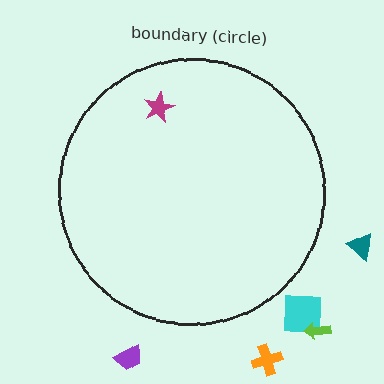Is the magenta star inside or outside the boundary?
Inside.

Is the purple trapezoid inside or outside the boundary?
Outside.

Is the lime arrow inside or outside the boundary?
Outside.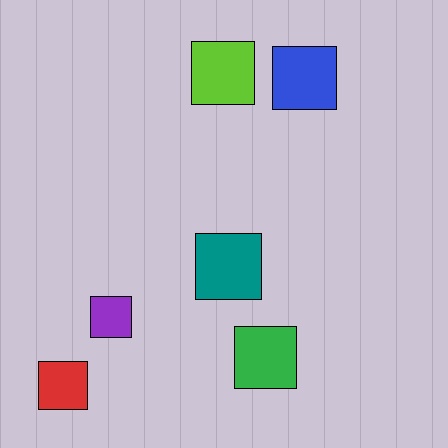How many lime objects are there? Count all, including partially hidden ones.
There is 1 lime object.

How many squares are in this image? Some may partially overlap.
There are 6 squares.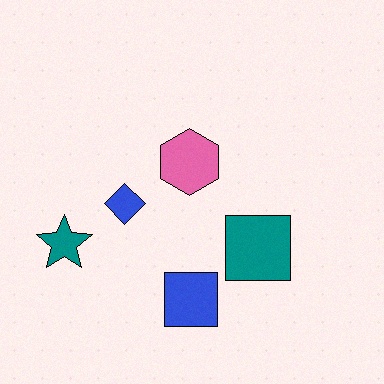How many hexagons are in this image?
There is 1 hexagon.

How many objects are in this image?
There are 5 objects.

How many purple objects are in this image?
There are no purple objects.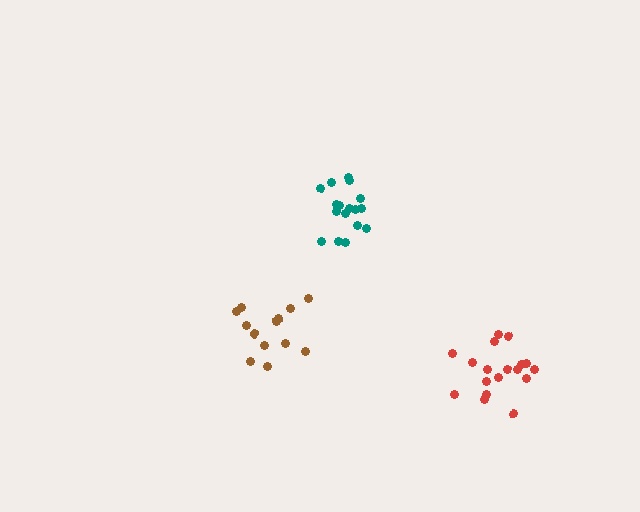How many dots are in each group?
Group 1: 18 dots, Group 2: 17 dots, Group 3: 13 dots (48 total).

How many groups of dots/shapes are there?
There are 3 groups.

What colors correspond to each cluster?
The clusters are colored: red, teal, brown.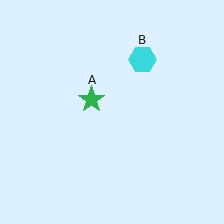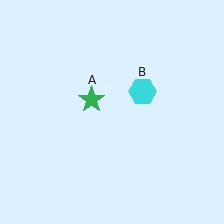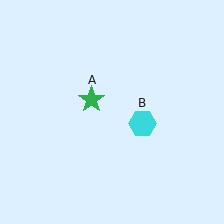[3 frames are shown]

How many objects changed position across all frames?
1 object changed position: cyan hexagon (object B).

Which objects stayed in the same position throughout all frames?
Green star (object A) remained stationary.